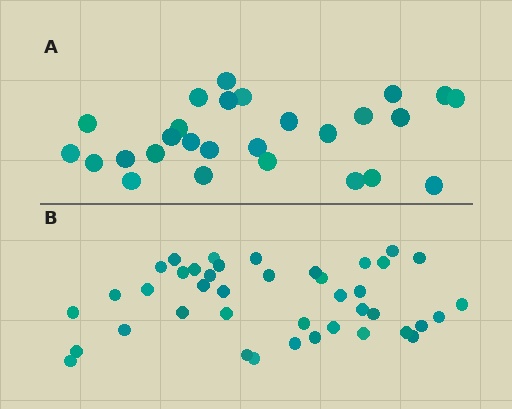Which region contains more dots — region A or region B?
Region B (the bottom region) has more dots.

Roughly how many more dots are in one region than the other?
Region B has approximately 15 more dots than region A.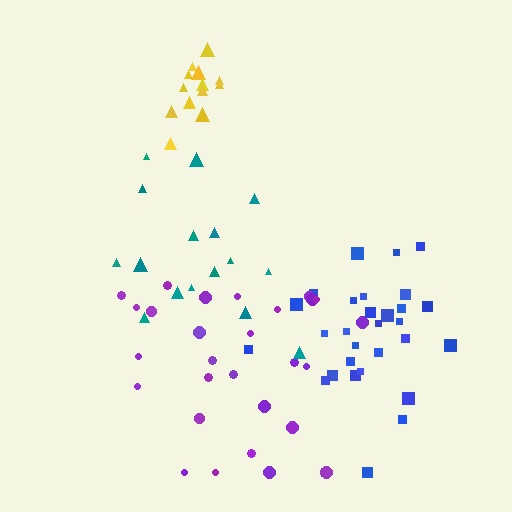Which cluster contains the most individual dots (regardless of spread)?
Blue (30).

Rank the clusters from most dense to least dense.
yellow, blue, purple, teal.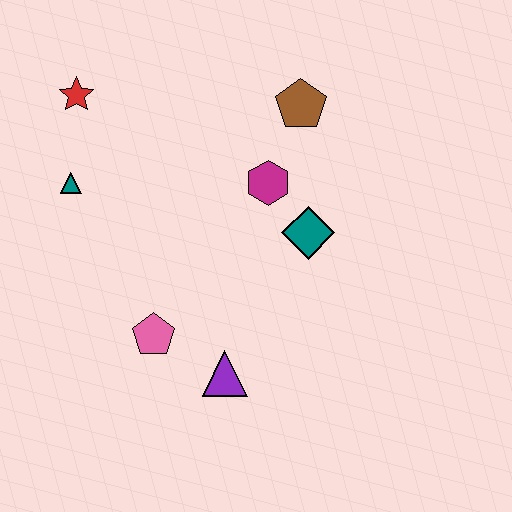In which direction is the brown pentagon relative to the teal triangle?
The brown pentagon is to the right of the teal triangle.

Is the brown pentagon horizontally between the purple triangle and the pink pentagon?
No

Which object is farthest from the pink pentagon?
The brown pentagon is farthest from the pink pentagon.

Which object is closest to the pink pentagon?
The purple triangle is closest to the pink pentagon.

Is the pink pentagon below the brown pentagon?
Yes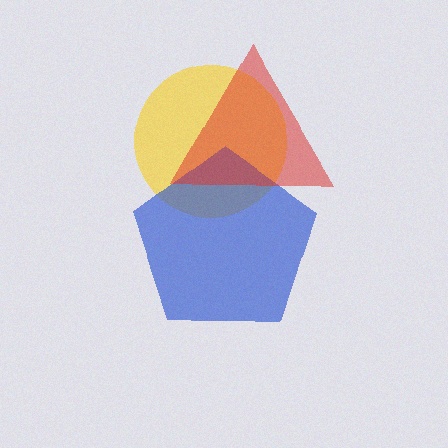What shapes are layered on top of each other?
The layered shapes are: a yellow circle, a blue pentagon, a red triangle.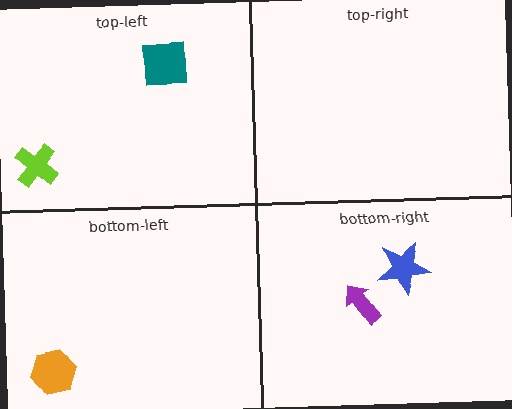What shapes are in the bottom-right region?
The purple arrow, the blue star.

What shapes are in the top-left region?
The teal square, the lime cross.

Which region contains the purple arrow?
The bottom-right region.